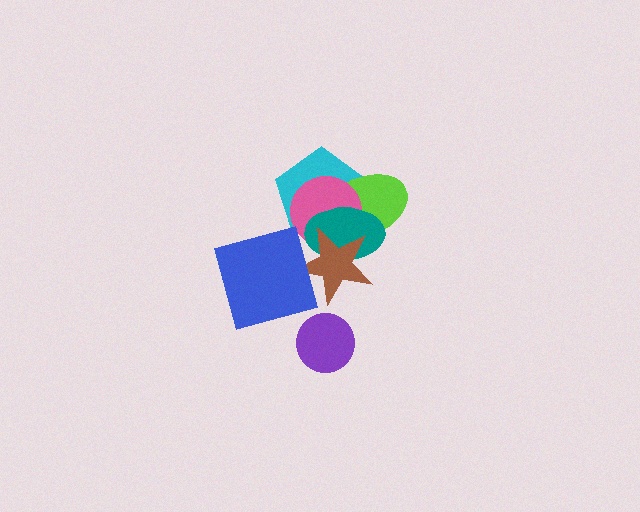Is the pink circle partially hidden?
Yes, it is partially covered by another shape.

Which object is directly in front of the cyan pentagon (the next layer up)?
The lime ellipse is directly in front of the cyan pentagon.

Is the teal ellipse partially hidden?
Yes, it is partially covered by another shape.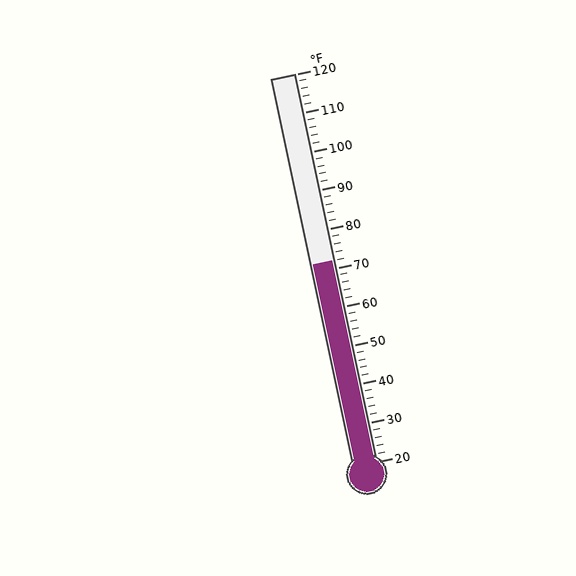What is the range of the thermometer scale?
The thermometer scale ranges from 20°F to 120°F.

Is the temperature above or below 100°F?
The temperature is below 100°F.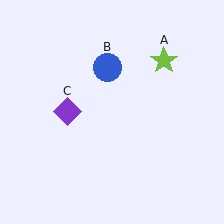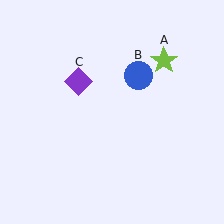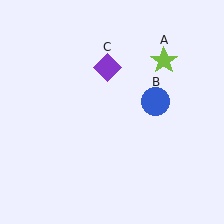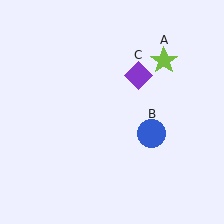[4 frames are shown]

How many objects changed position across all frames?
2 objects changed position: blue circle (object B), purple diamond (object C).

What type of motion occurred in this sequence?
The blue circle (object B), purple diamond (object C) rotated clockwise around the center of the scene.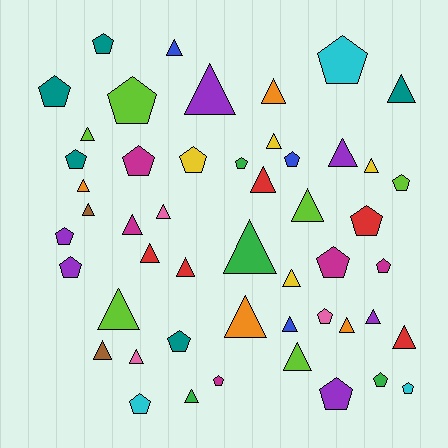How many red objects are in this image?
There are 5 red objects.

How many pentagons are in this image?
There are 22 pentagons.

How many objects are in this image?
There are 50 objects.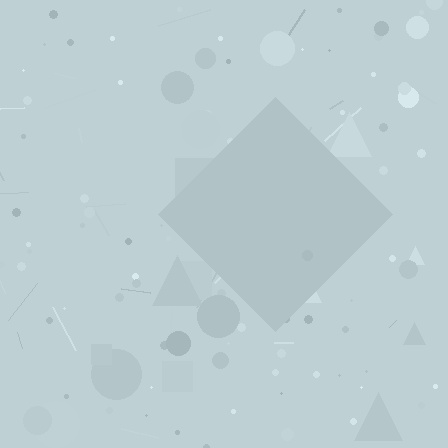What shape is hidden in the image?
A diamond is hidden in the image.